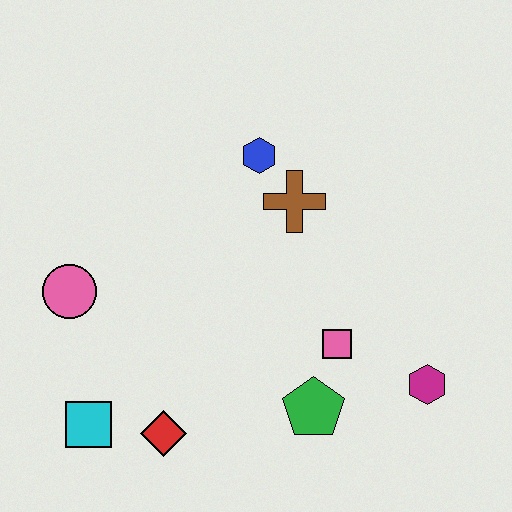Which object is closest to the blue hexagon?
The brown cross is closest to the blue hexagon.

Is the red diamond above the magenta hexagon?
No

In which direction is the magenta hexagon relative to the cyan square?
The magenta hexagon is to the right of the cyan square.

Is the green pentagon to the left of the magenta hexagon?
Yes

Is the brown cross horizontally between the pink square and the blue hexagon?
Yes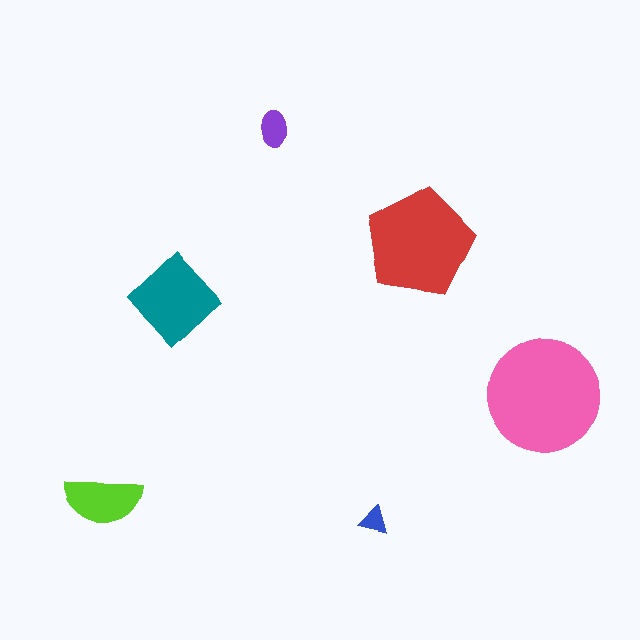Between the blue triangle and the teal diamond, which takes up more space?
The teal diamond.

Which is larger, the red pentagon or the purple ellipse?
The red pentagon.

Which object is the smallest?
The blue triangle.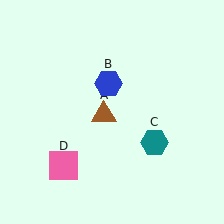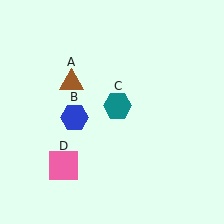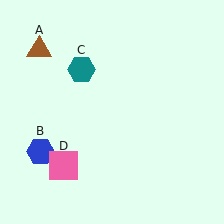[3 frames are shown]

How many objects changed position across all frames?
3 objects changed position: brown triangle (object A), blue hexagon (object B), teal hexagon (object C).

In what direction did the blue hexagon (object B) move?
The blue hexagon (object B) moved down and to the left.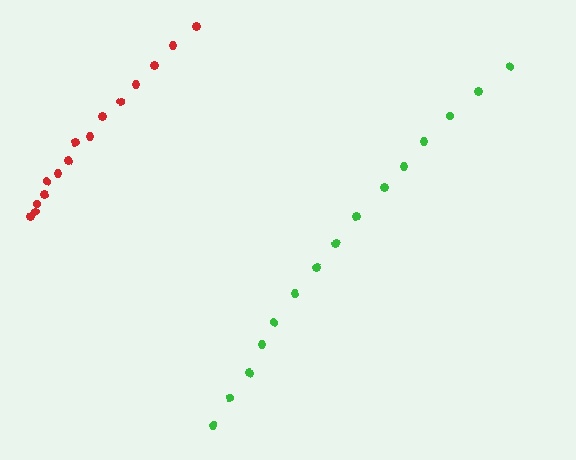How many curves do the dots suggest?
There are 2 distinct paths.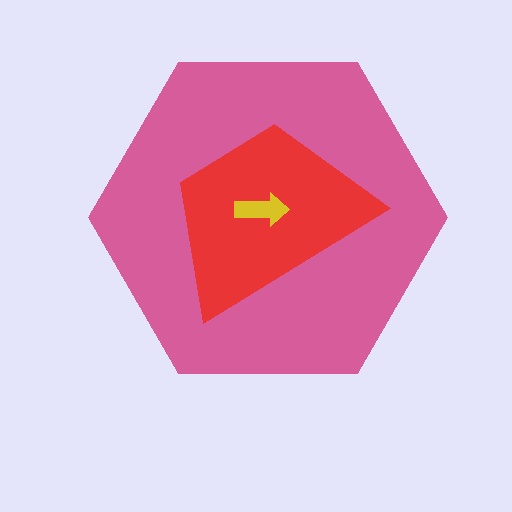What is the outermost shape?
The pink hexagon.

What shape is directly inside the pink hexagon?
The red trapezoid.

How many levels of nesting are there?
3.